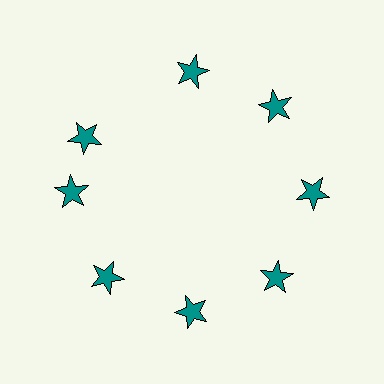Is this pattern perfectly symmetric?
No. The 8 teal stars are arranged in a ring, but one element near the 10 o'clock position is rotated out of alignment along the ring, breaking the 8-fold rotational symmetry.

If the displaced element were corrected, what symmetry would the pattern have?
It would have 8-fold rotational symmetry — the pattern would map onto itself every 45 degrees.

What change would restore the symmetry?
The symmetry would be restored by rotating it back into even spacing with its neighbors so that all 8 stars sit at equal angles and equal distance from the center.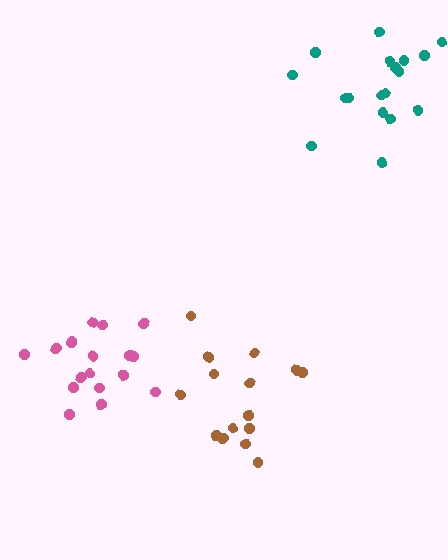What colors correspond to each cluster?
The clusters are colored: brown, pink, teal.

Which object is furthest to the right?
The teal cluster is rightmost.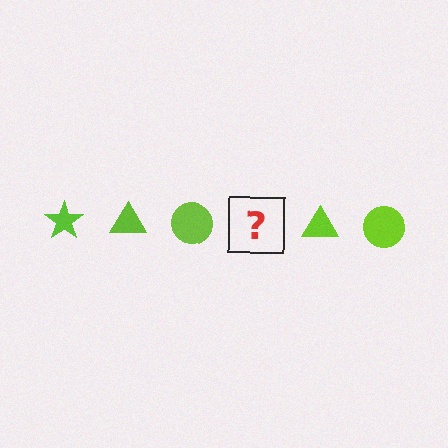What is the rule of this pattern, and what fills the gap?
The rule is that the pattern cycles through star, triangle, circle shapes in lime. The gap should be filled with a lime star.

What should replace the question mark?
The question mark should be replaced with a lime star.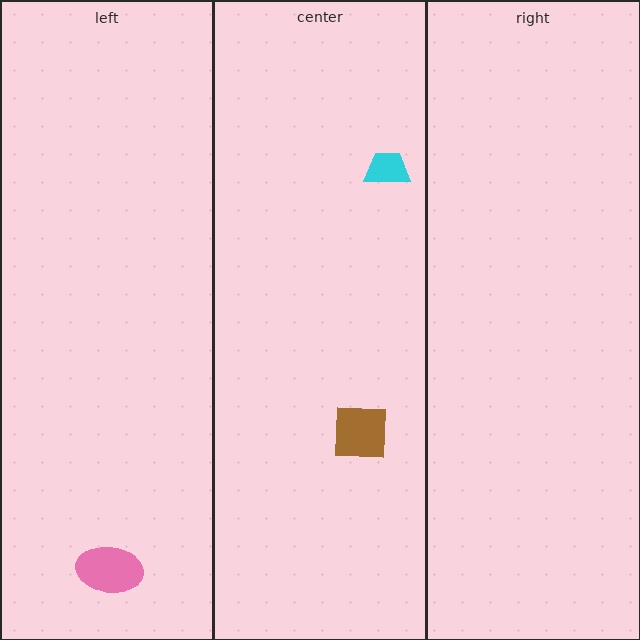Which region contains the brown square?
The center region.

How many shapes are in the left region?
1.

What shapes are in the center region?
The cyan trapezoid, the brown square.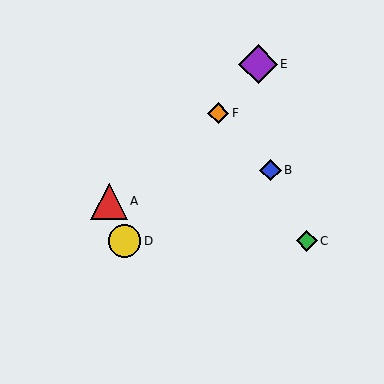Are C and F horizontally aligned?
No, C is at y≈241 and F is at y≈113.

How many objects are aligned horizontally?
2 objects (C, D) are aligned horizontally.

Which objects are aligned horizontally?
Objects C, D are aligned horizontally.